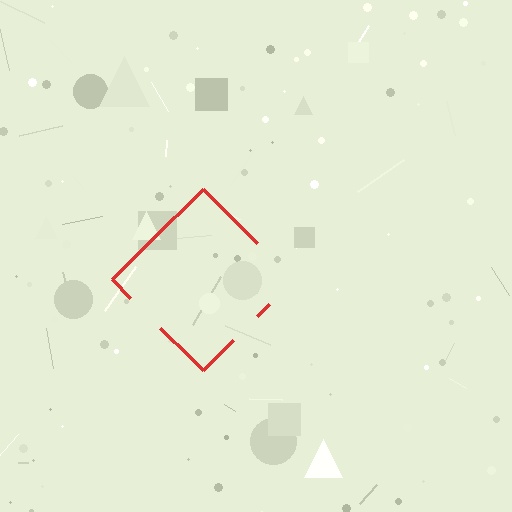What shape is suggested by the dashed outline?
The dashed outline suggests a diamond.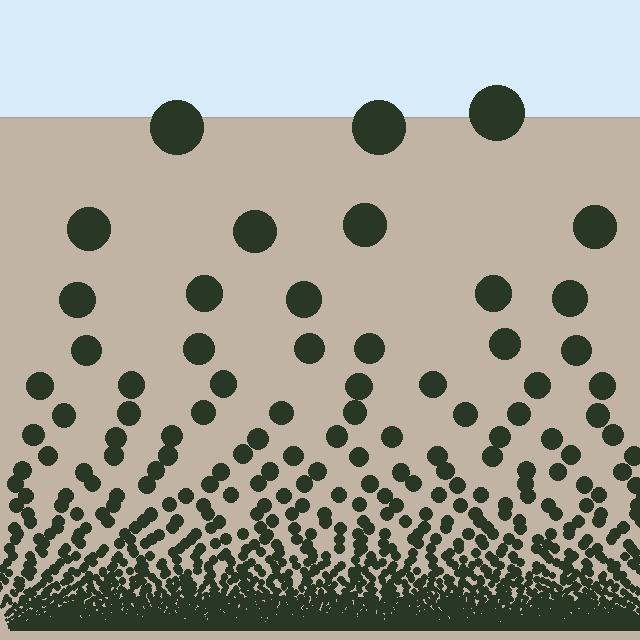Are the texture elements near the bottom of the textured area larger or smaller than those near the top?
Smaller. The gradient is inverted — elements near the bottom are smaller and denser.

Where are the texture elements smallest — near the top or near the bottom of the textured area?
Near the bottom.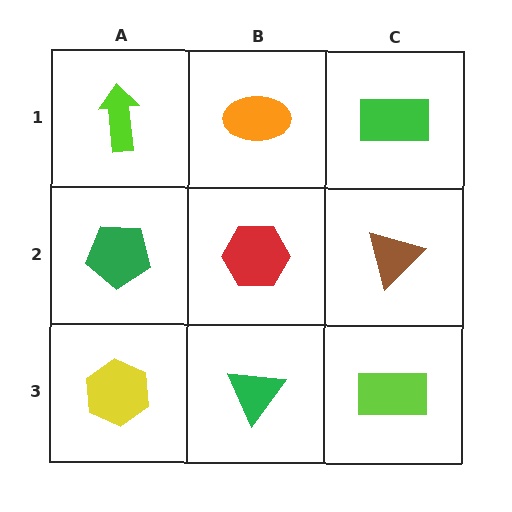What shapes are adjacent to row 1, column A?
A green pentagon (row 2, column A), an orange ellipse (row 1, column B).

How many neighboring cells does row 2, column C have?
3.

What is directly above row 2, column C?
A green rectangle.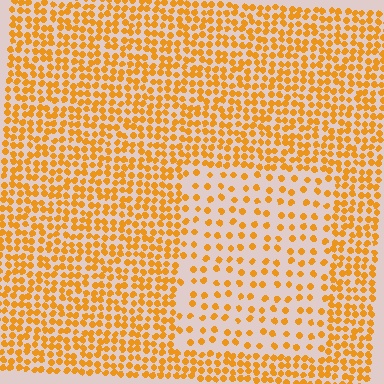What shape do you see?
I see a rectangle.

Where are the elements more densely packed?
The elements are more densely packed outside the rectangle boundary.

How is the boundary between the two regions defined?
The boundary is defined by a change in element density (approximately 2.3x ratio). All elements are the same color, size, and shape.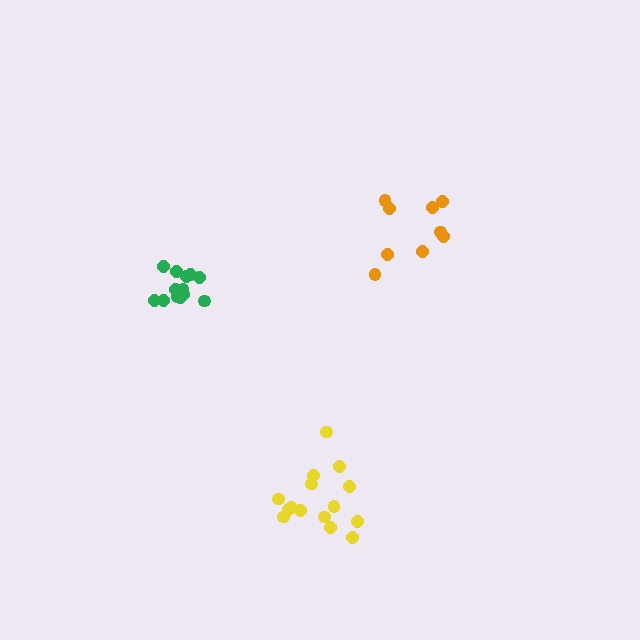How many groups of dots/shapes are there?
There are 3 groups.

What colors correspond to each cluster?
The clusters are colored: green, yellow, orange.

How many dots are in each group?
Group 1: 13 dots, Group 2: 15 dots, Group 3: 9 dots (37 total).